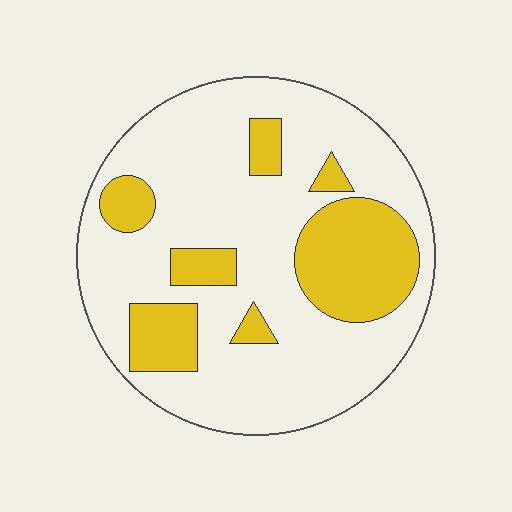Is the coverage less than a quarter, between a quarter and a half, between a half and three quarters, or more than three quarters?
Between a quarter and a half.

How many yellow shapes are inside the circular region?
7.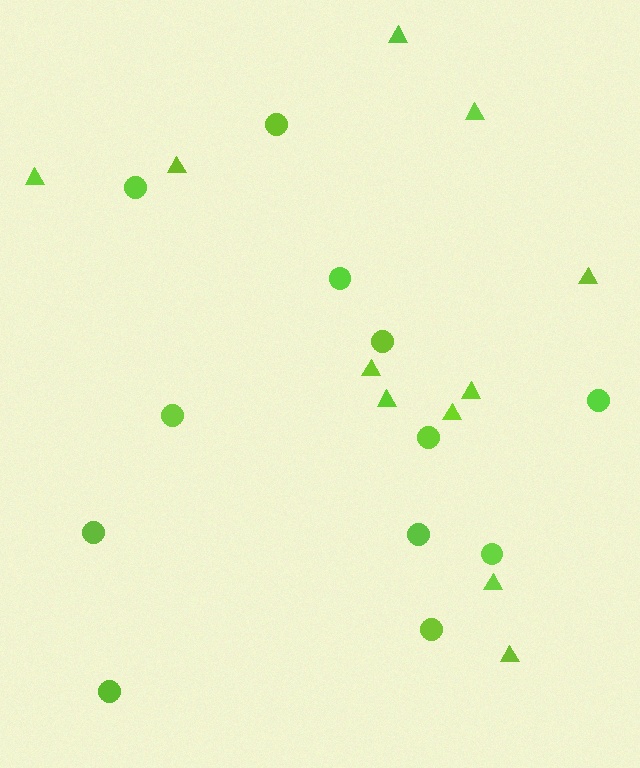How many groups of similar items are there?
There are 2 groups: one group of circles (12) and one group of triangles (11).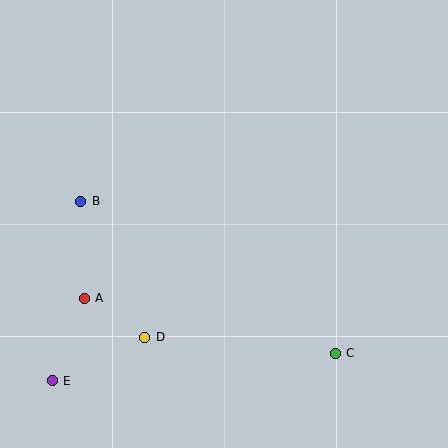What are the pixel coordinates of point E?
Point E is at (52, 381).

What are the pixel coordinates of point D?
Point D is at (145, 337).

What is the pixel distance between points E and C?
The distance between E and C is 284 pixels.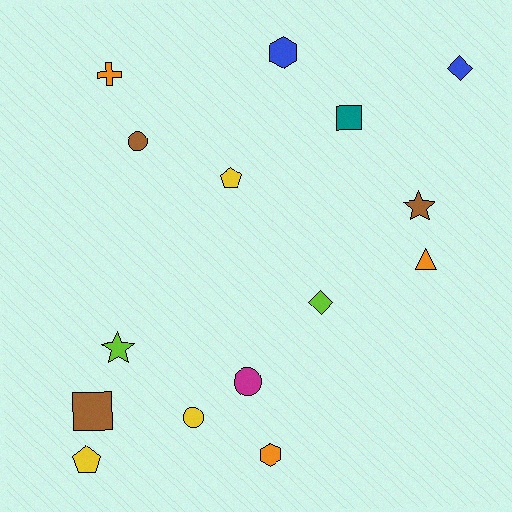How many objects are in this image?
There are 15 objects.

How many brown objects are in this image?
There are 3 brown objects.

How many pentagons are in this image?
There are 2 pentagons.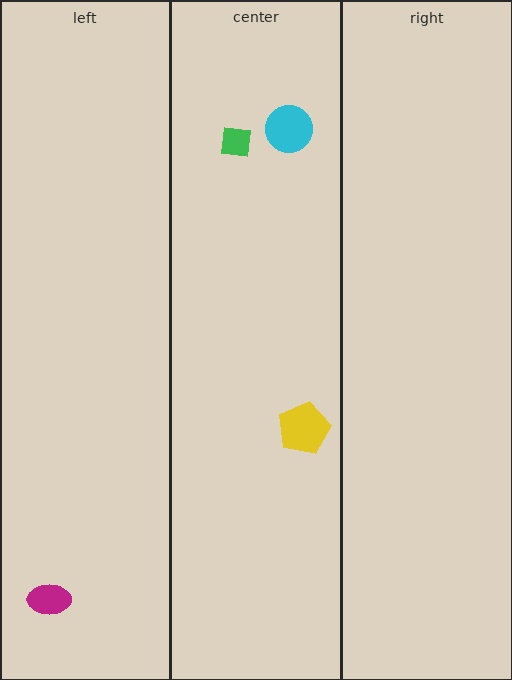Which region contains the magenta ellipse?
The left region.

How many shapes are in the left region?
1.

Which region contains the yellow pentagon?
The center region.